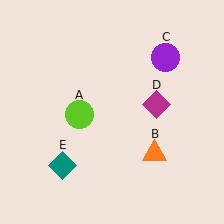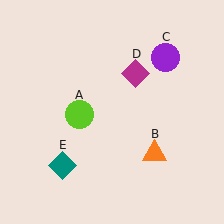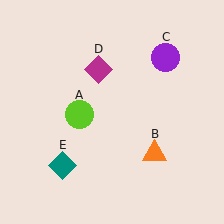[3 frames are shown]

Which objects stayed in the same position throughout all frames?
Lime circle (object A) and orange triangle (object B) and purple circle (object C) and teal diamond (object E) remained stationary.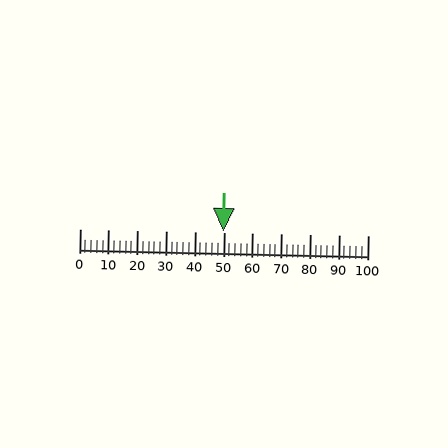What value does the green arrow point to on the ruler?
The green arrow points to approximately 50.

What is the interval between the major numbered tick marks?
The major tick marks are spaced 10 units apart.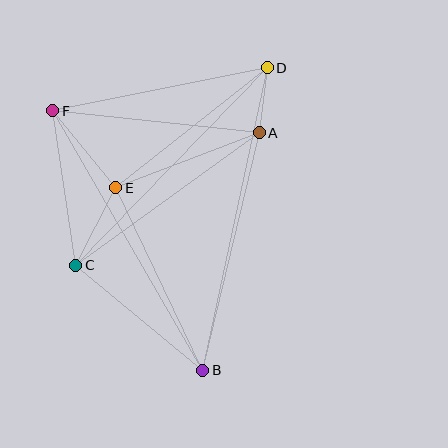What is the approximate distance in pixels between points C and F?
The distance between C and F is approximately 156 pixels.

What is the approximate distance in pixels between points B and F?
The distance between B and F is approximately 300 pixels.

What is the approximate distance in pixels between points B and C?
The distance between B and C is approximately 165 pixels.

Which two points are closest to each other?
Points A and D are closest to each other.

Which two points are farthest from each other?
Points B and D are farthest from each other.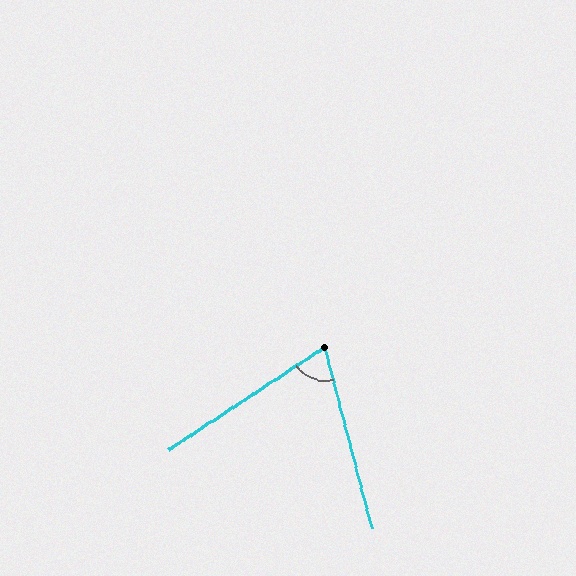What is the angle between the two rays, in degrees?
Approximately 71 degrees.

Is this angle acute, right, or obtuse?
It is acute.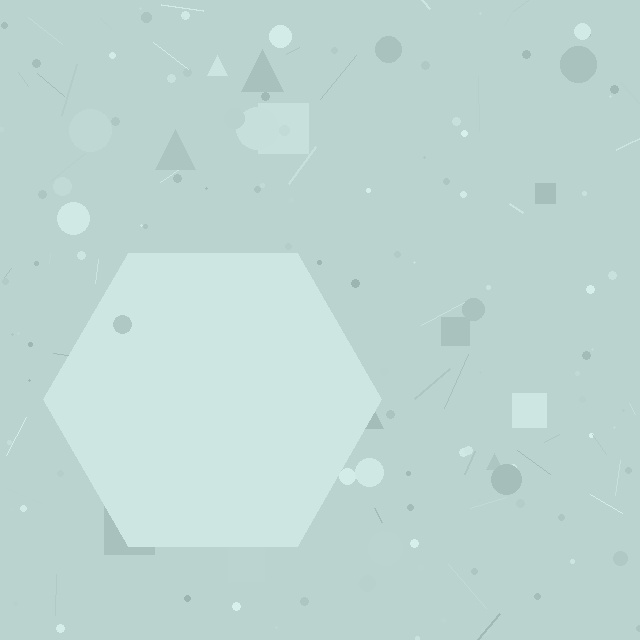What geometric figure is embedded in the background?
A hexagon is embedded in the background.